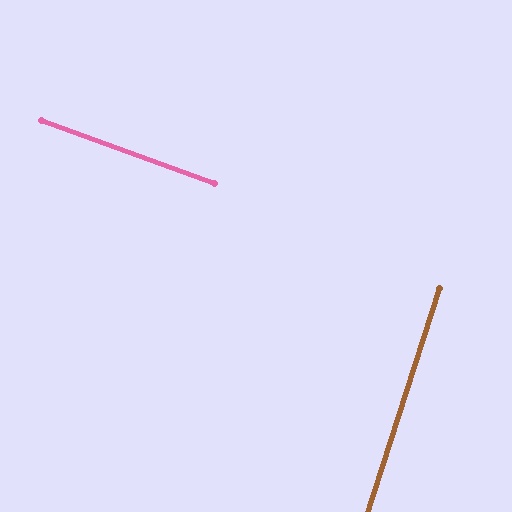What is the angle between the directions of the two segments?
Approximately 88 degrees.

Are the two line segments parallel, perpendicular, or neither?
Perpendicular — they meet at approximately 88°.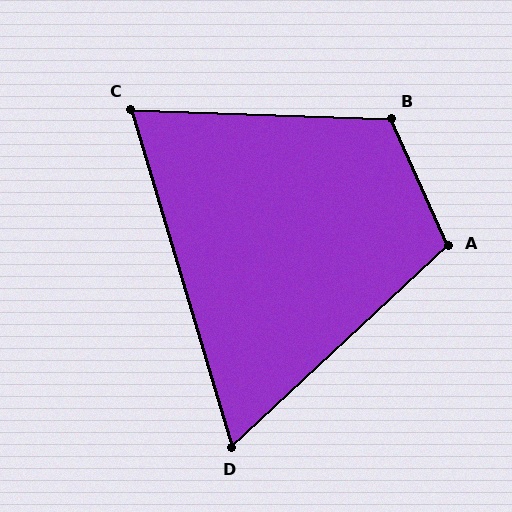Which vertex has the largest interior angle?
B, at approximately 116 degrees.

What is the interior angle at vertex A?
Approximately 109 degrees (obtuse).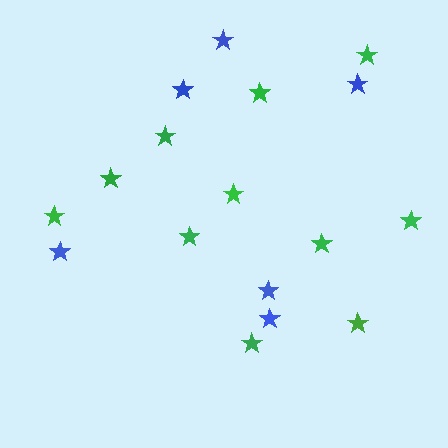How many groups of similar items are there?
There are 2 groups: one group of green stars (11) and one group of blue stars (6).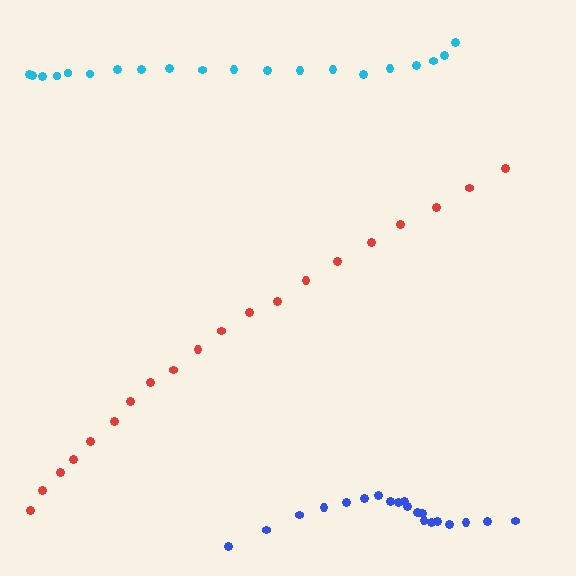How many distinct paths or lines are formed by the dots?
There are 3 distinct paths.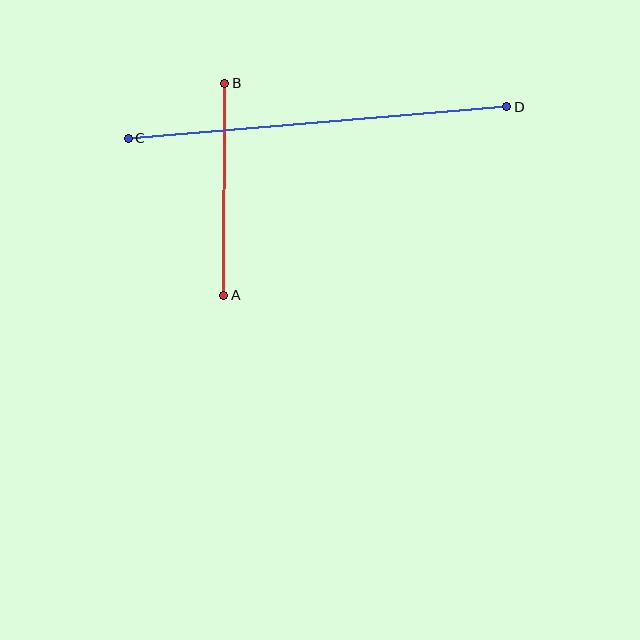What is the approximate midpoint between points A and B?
The midpoint is at approximately (224, 189) pixels.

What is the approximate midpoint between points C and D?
The midpoint is at approximately (317, 123) pixels.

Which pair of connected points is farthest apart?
Points C and D are farthest apart.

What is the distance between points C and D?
The distance is approximately 379 pixels.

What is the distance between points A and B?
The distance is approximately 212 pixels.